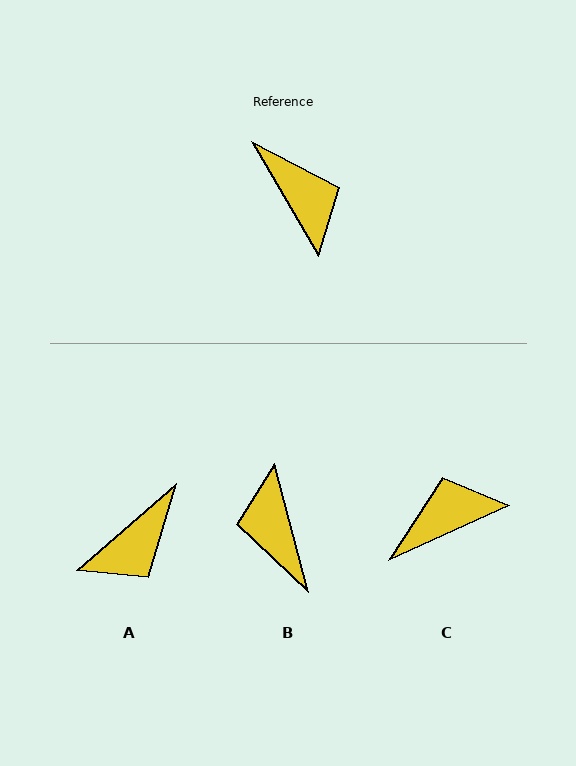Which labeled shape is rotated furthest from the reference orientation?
B, about 165 degrees away.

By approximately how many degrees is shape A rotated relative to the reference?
Approximately 79 degrees clockwise.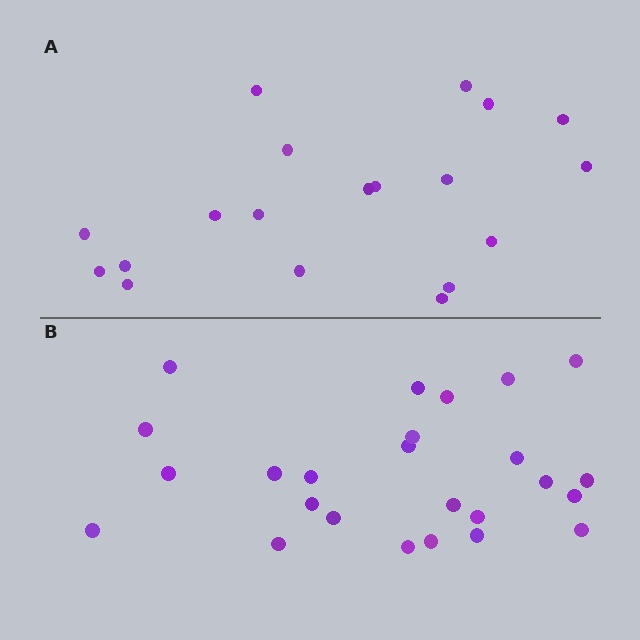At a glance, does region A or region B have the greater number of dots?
Region B (the bottom region) has more dots.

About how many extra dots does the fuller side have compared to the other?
Region B has about 6 more dots than region A.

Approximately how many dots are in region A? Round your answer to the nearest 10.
About 20 dots. (The exact count is 19, which rounds to 20.)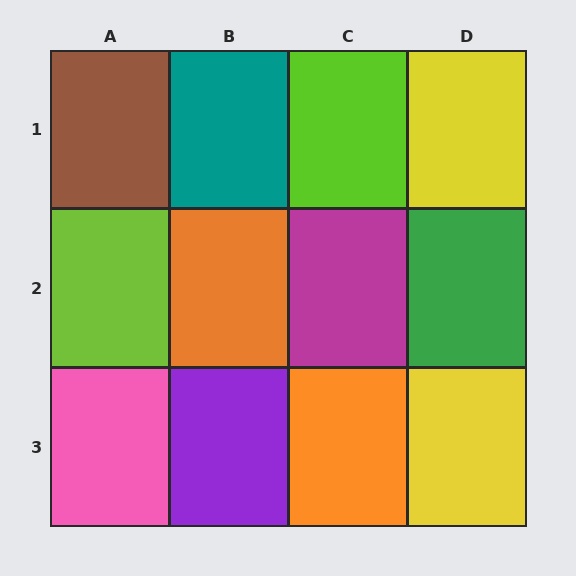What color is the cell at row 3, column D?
Yellow.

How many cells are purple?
1 cell is purple.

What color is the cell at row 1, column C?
Lime.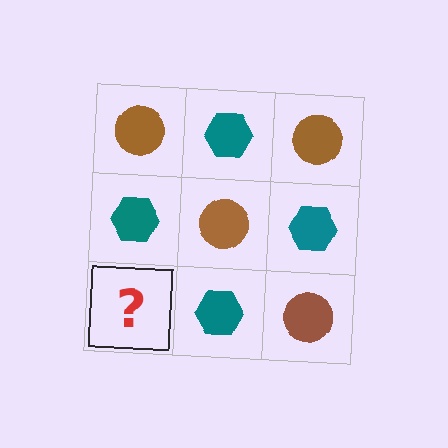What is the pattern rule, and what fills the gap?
The rule is that it alternates brown circle and teal hexagon in a checkerboard pattern. The gap should be filled with a brown circle.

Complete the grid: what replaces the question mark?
The question mark should be replaced with a brown circle.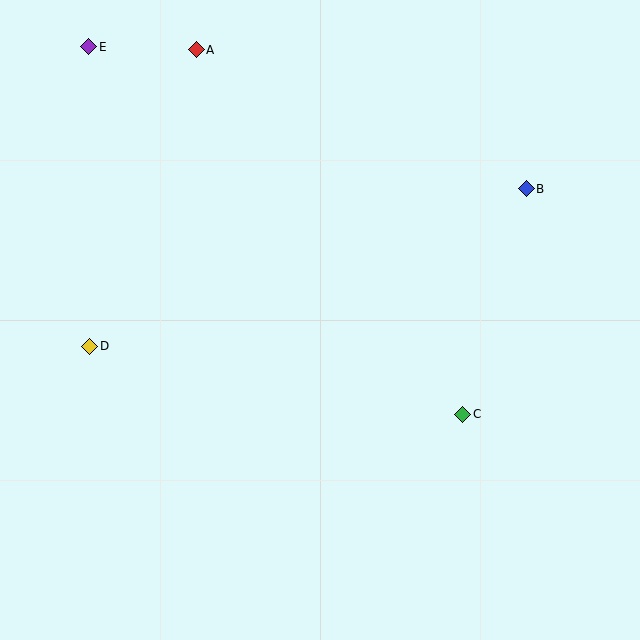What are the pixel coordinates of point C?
Point C is at (463, 414).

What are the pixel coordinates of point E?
Point E is at (89, 47).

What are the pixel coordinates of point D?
Point D is at (90, 346).